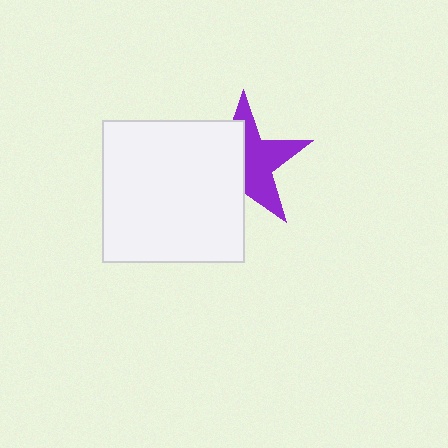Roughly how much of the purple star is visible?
About half of it is visible (roughly 50%).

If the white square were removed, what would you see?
You would see the complete purple star.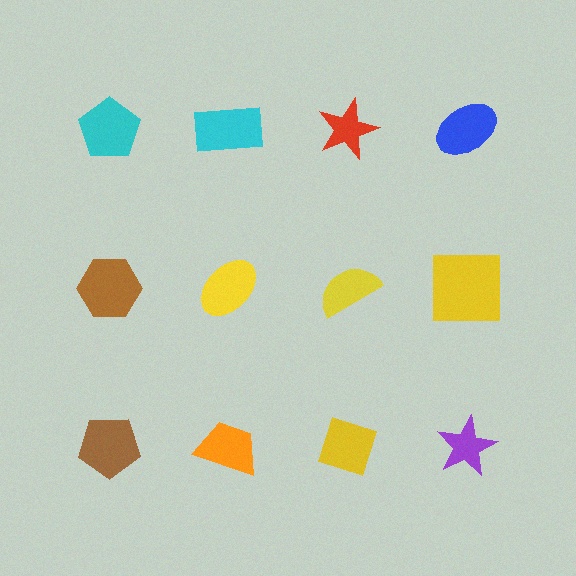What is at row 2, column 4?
A yellow square.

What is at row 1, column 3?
A red star.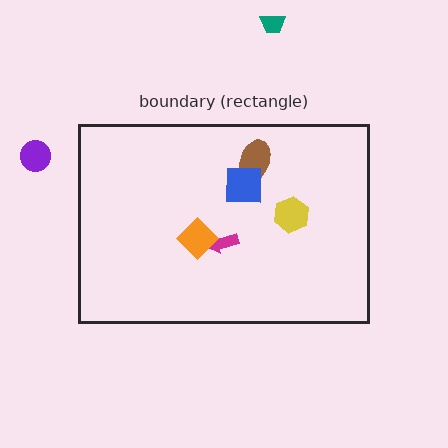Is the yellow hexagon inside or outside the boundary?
Inside.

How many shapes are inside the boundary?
5 inside, 2 outside.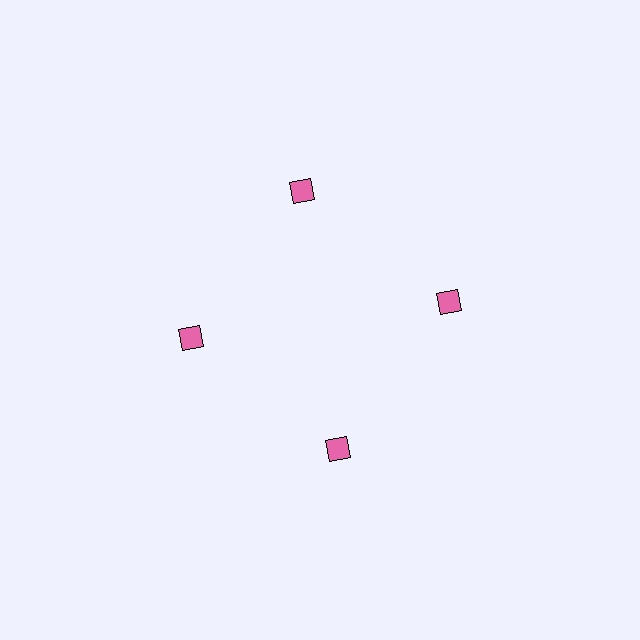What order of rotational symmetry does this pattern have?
This pattern has 4-fold rotational symmetry.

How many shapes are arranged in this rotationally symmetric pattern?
There are 4 shapes, arranged in 4 groups of 1.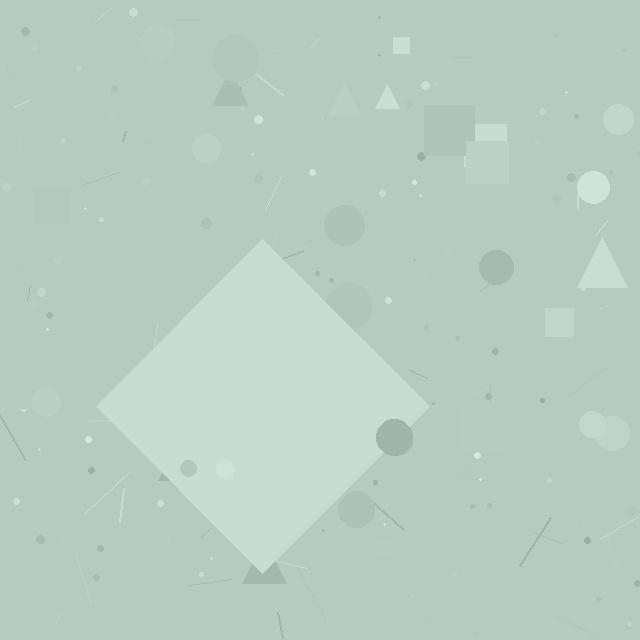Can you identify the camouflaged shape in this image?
The camouflaged shape is a diamond.